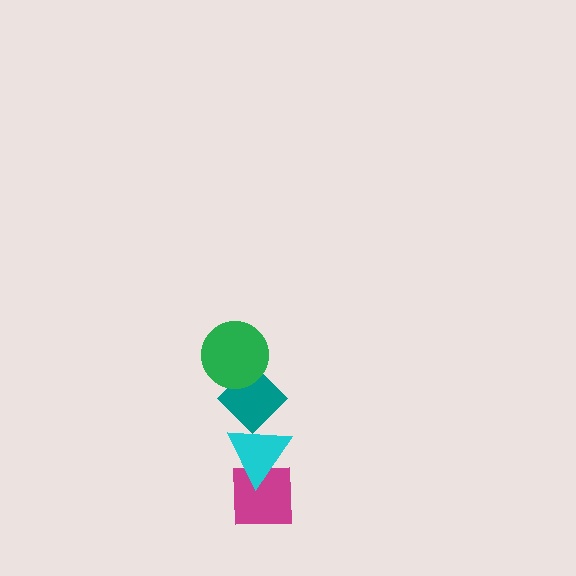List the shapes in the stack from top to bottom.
From top to bottom: the green circle, the teal diamond, the cyan triangle, the magenta square.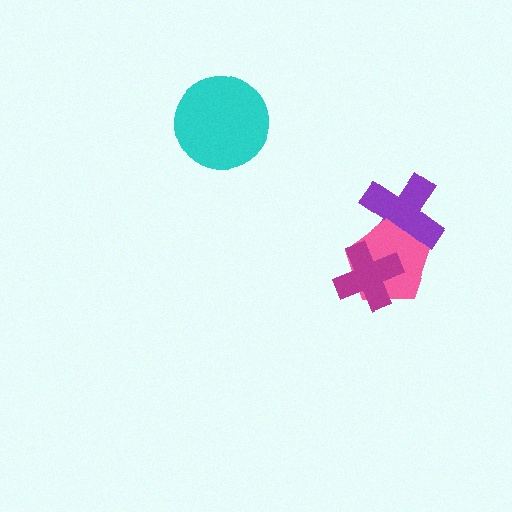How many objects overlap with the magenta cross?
2 objects overlap with the magenta cross.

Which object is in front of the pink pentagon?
The magenta cross is in front of the pink pentagon.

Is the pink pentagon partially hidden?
Yes, it is partially covered by another shape.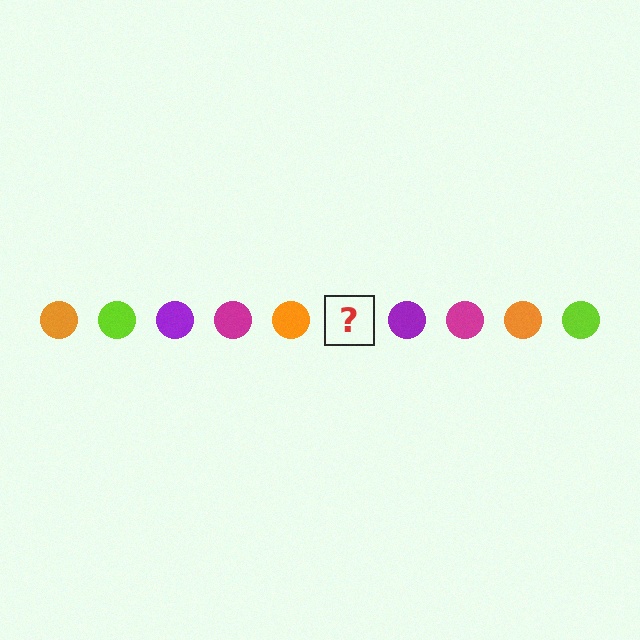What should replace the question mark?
The question mark should be replaced with a lime circle.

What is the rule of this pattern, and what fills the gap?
The rule is that the pattern cycles through orange, lime, purple, magenta circles. The gap should be filled with a lime circle.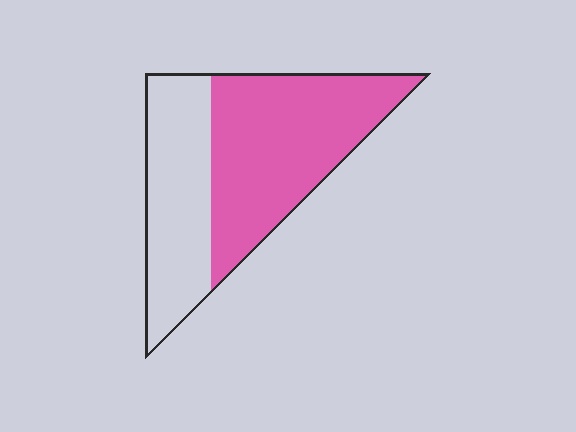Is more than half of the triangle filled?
Yes.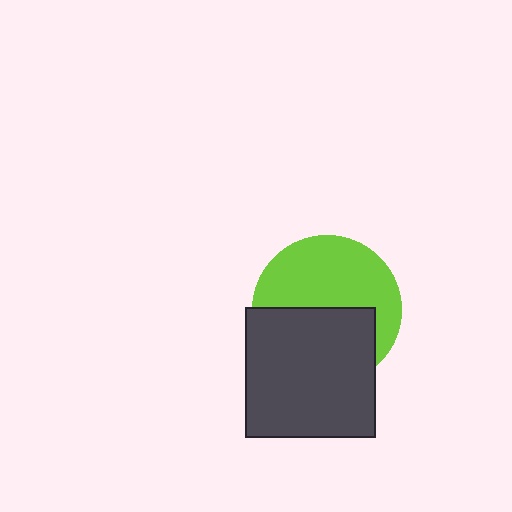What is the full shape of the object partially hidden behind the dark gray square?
The partially hidden object is a lime circle.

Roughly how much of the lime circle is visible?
About half of it is visible (roughly 54%).